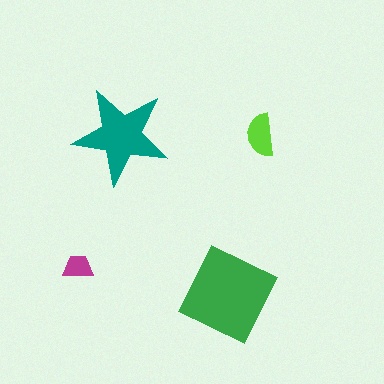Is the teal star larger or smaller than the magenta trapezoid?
Larger.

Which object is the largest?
The green diamond.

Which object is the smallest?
The magenta trapezoid.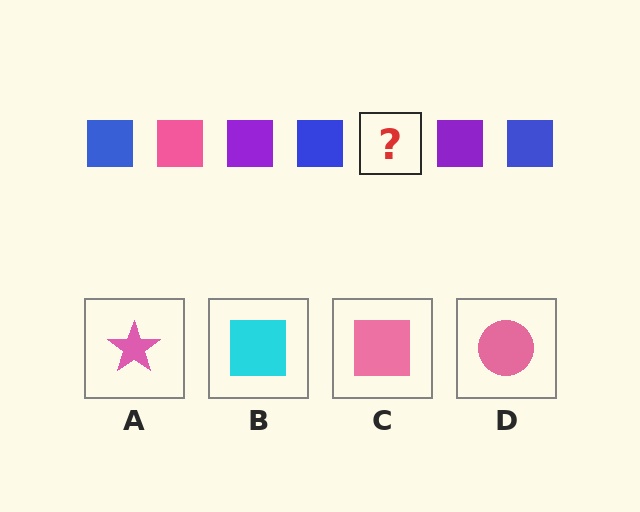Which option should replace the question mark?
Option C.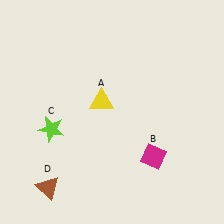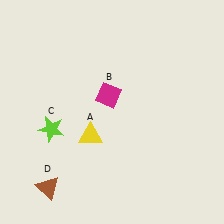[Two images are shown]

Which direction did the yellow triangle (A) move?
The yellow triangle (A) moved down.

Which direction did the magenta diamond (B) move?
The magenta diamond (B) moved up.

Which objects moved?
The objects that moved are: the yellow triangle (A), the magenta diamond (B).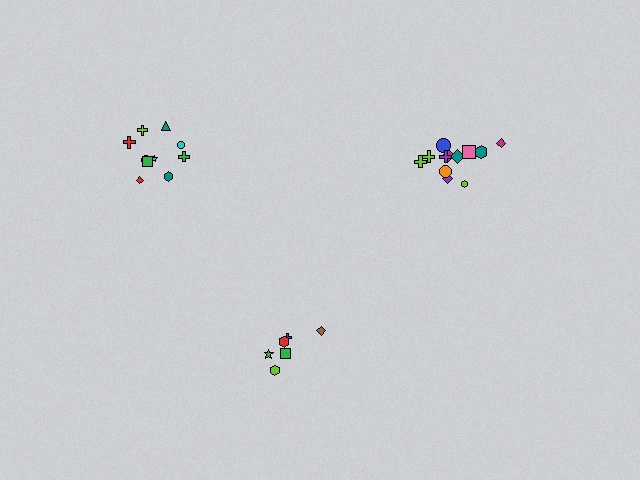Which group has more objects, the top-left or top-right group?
The top-right group.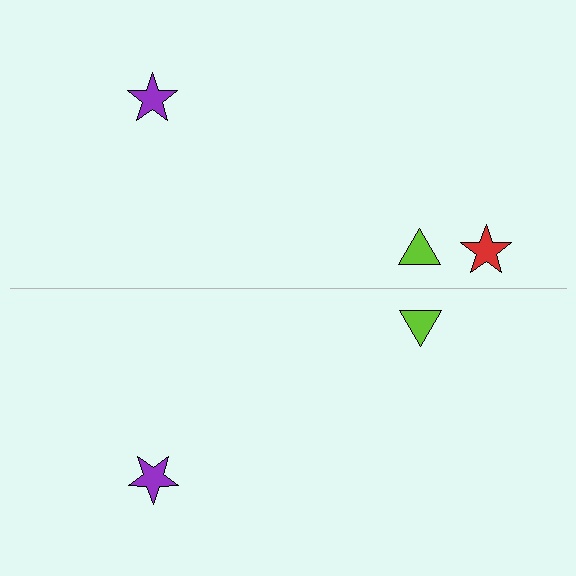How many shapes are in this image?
There are 5 shapes in this image.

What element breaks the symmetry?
A red star is missing from the bottom side.